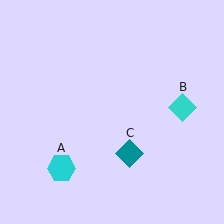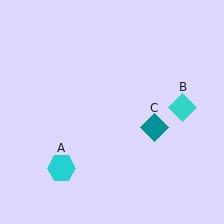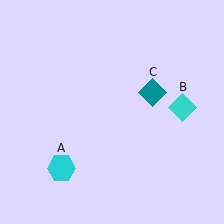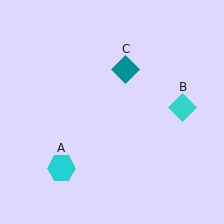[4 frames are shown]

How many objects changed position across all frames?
1 object changed position: teal diamond (object C).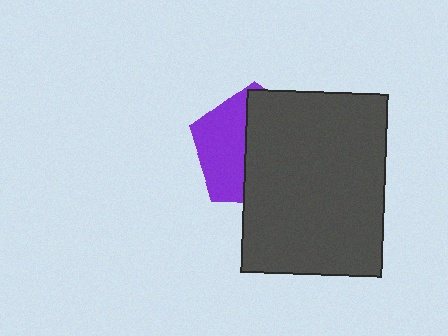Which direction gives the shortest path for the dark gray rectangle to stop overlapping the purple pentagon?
Moving right gives the shortest separation.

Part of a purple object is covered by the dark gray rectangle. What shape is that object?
It is a pentagon.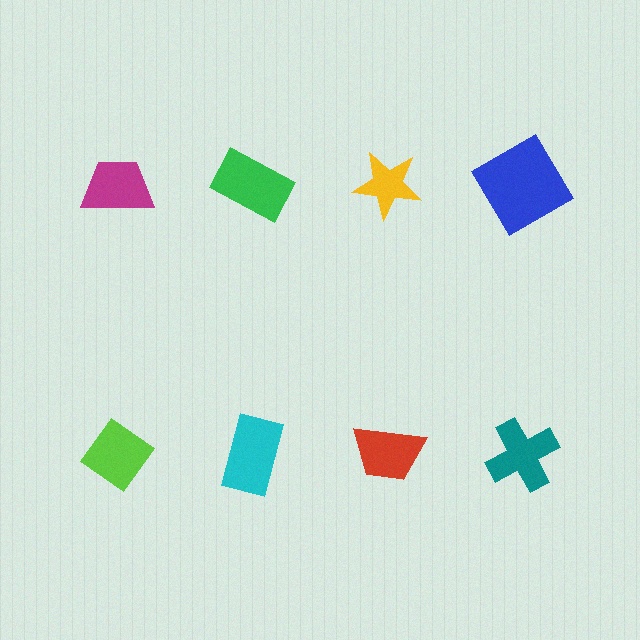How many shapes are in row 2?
4 shapes.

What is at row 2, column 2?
A cyan rectangle.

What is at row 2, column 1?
A lime diamond.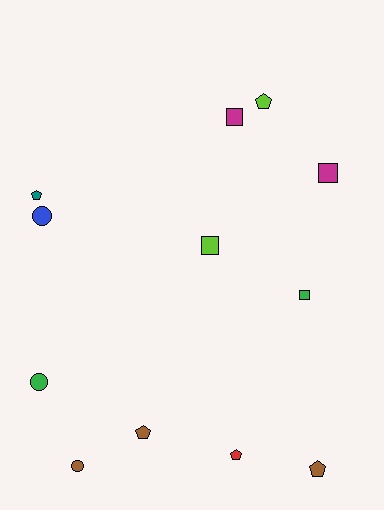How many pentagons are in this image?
There are 5 pentagons.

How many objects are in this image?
There are 12 objects.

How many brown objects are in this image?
There are 3 brown objects.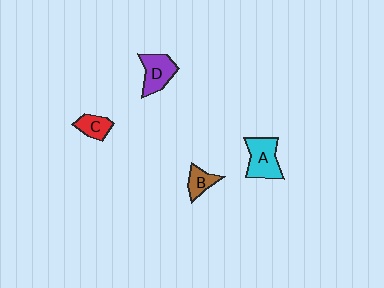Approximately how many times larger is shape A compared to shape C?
Approximately 1.7 times.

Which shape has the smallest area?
Shape B (brown).